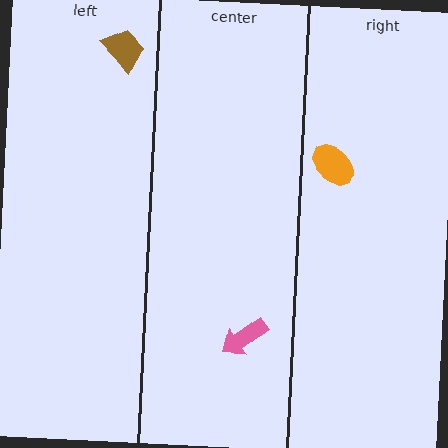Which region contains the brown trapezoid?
The left region.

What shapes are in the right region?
The orange ellipse.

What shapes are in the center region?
The pink arrow.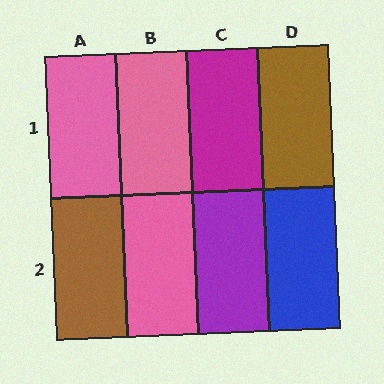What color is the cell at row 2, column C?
Purple.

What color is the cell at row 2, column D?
Blue.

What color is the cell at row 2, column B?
Pink.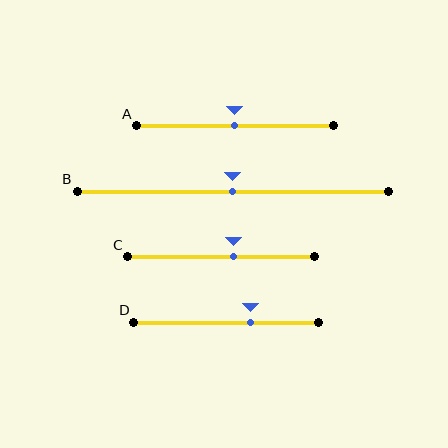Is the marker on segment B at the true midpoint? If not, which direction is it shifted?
Yes, the marker on segment B is at the true midpoint.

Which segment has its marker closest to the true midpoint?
Segment A has its marker closest to the true midpoint.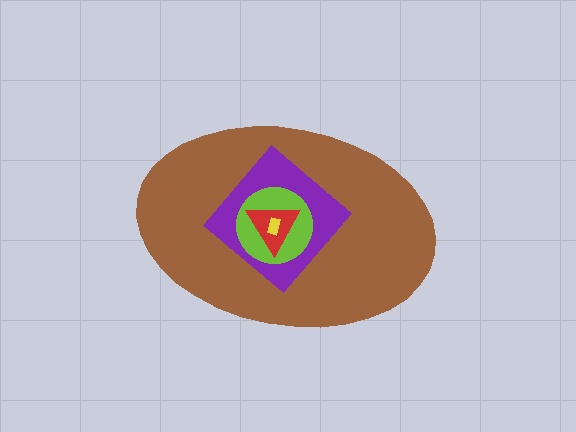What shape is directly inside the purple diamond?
The lime circle.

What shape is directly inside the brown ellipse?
The purple diamond.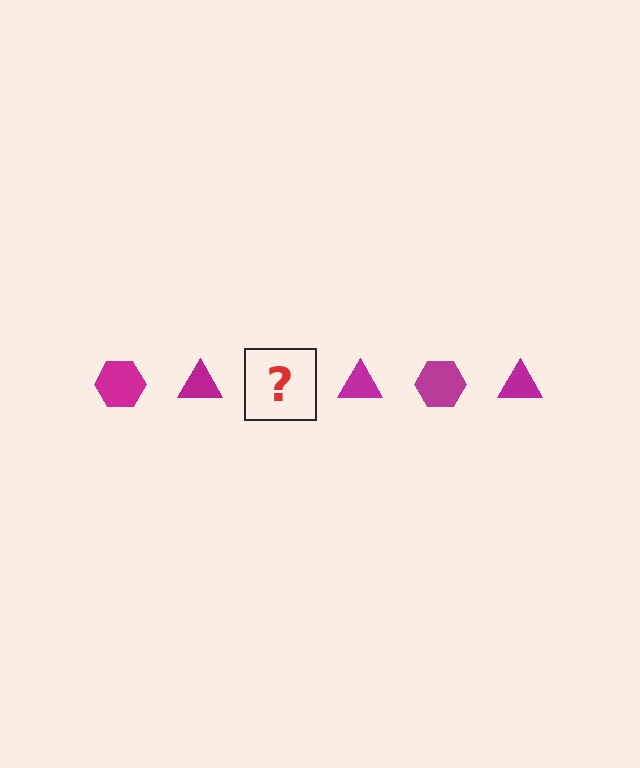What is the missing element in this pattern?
The missing element is a magenta hexagon.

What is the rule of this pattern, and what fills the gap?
The rule is that the pattern cycles through hexagon, triangle shapes in magenta. The gap should be filled with a magenta hexagon.